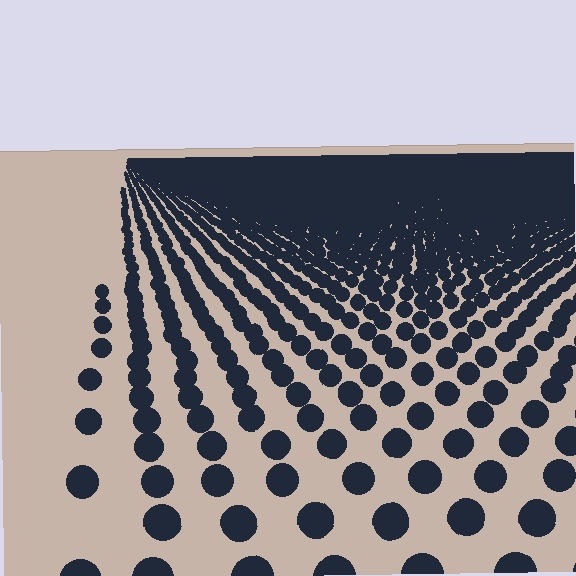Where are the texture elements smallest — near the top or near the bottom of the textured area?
Near the top.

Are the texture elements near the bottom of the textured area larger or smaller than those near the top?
Larger. Near the bottom, elements are closer to the viewer and appear at a bigger on-screen size.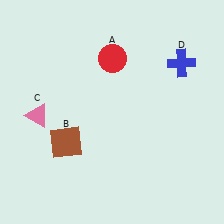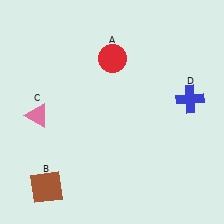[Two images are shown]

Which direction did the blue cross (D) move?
The blue cross (D) moved down.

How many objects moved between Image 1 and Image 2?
2 objects moved between the two images.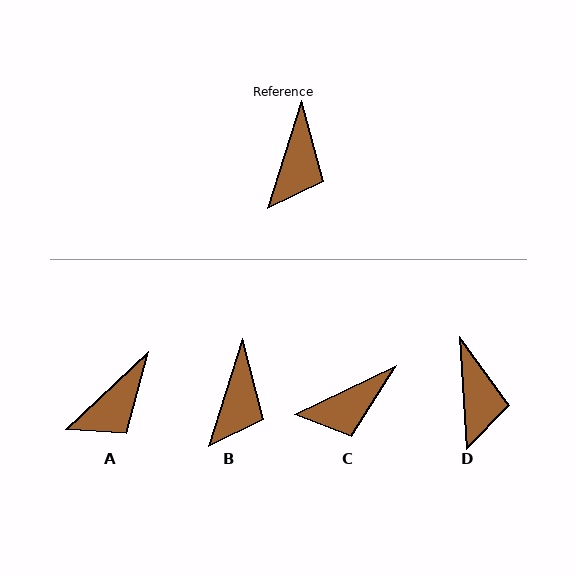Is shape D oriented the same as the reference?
No, it is off by about 21 degrees.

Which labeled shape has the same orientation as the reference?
B.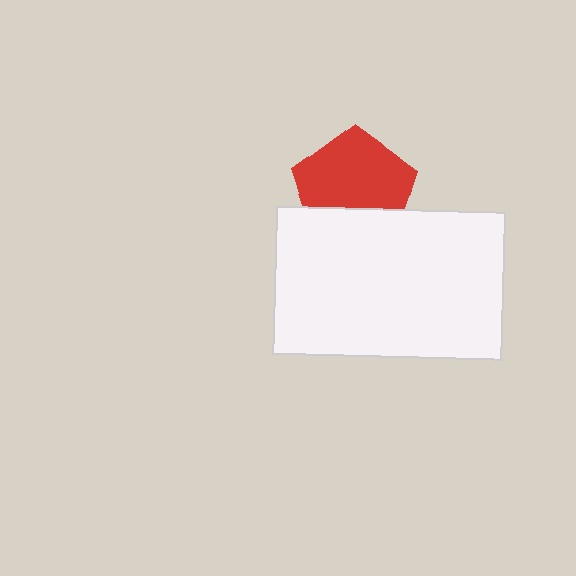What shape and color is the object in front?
The object in front is a white rectangle.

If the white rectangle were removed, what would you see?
You would see the complete red pentagon.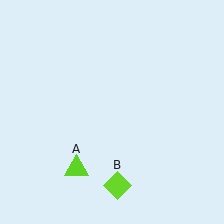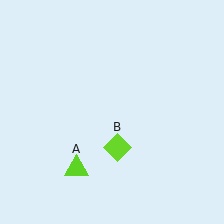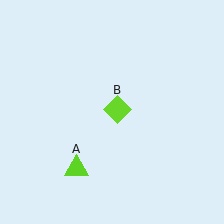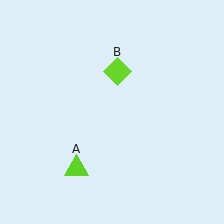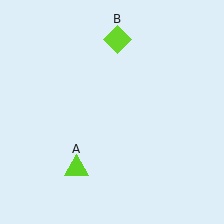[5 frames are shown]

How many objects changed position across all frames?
1 object changed position: lime diamond (object B).